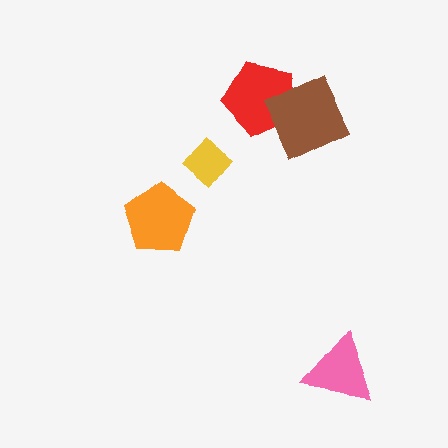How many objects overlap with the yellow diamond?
0 objects overlap with the yellow diamond.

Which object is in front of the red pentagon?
The brown diamond is in front of the red pentagon.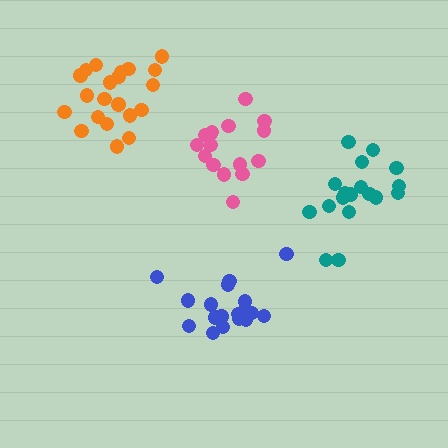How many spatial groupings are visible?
There are 4 spatial groupings.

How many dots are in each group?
Group 1: 18 dots, Group 2: 18 dots, Group 3: 16 dots, Group 4: 21 dots (73 total).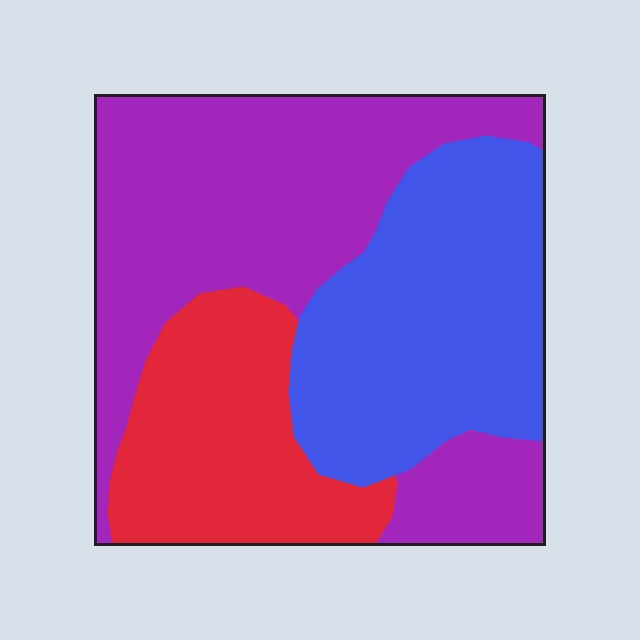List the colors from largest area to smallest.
From largest to smallest: purple, blue, red.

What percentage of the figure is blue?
Blue covers about 35% of the figure.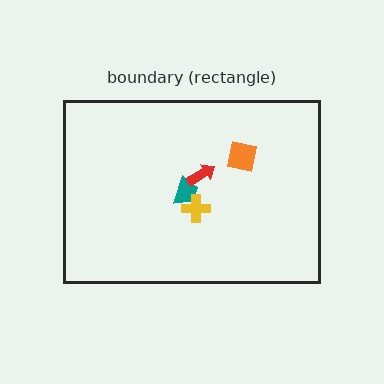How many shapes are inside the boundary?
4 inside, 0 outside.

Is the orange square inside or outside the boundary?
Inside.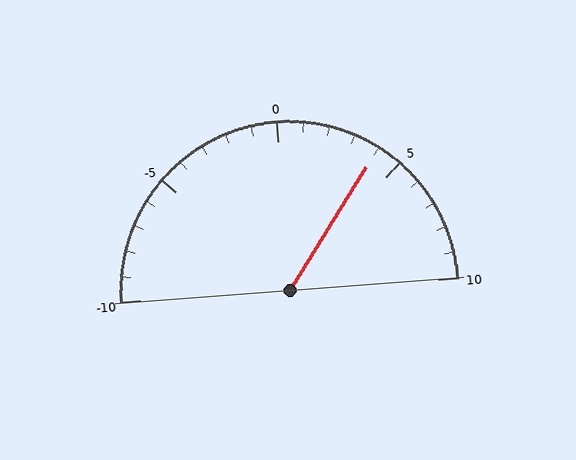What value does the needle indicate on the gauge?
The needle indicates approximately 4.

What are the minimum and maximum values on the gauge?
The gauge ranges from -10 to 10.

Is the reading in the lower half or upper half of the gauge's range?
The reading is in the upper half of the range (-10 to 10).